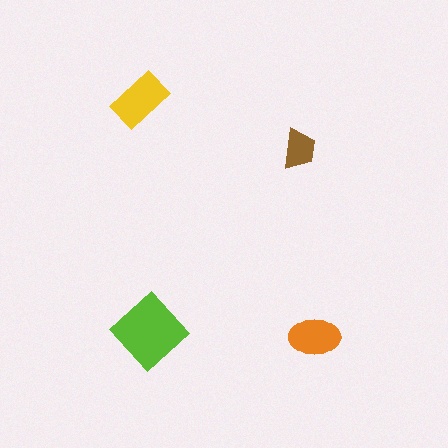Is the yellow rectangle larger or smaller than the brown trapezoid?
Larger.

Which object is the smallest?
The brown trapezoid.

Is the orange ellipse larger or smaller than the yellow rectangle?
Smaller.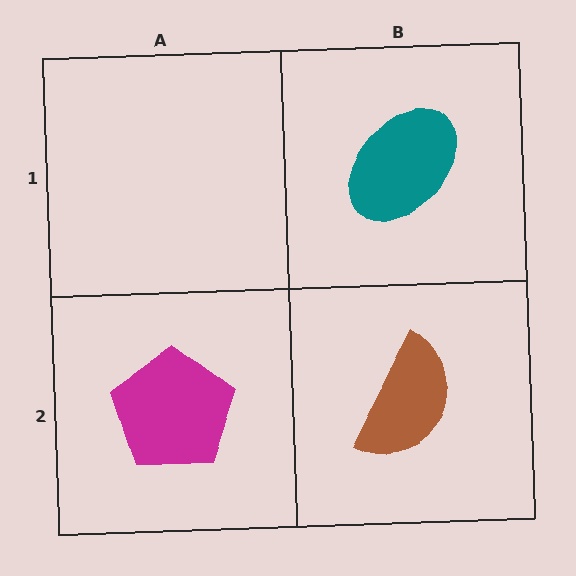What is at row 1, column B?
A teal ellipse.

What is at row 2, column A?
A magenta pentagon.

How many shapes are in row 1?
1 shape.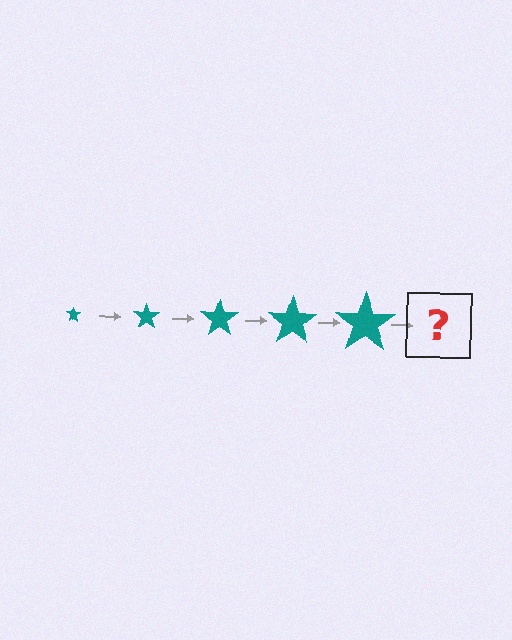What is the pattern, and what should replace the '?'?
The pattern is that the star gets progressively larger each step. The '?' should be a teal star, larger than the previous one.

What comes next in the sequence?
The next element should be a teal star, larger than the previous one.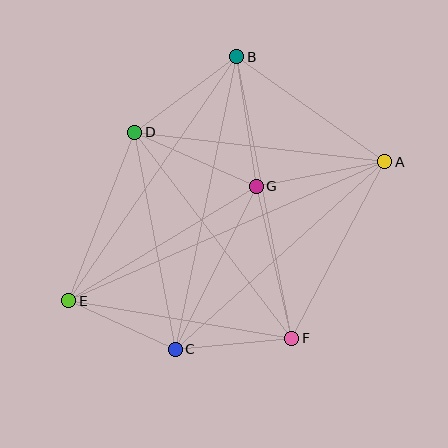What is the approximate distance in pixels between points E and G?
The distance between E and G is approximately 220 pixels.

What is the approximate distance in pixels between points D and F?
The distance between D and F is approximately 259 pixels.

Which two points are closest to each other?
Points C and E are closest to each other.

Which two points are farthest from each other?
Points A and E are farthest from each other.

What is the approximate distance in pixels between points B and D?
The distance between B and D is approximately 127 pixels.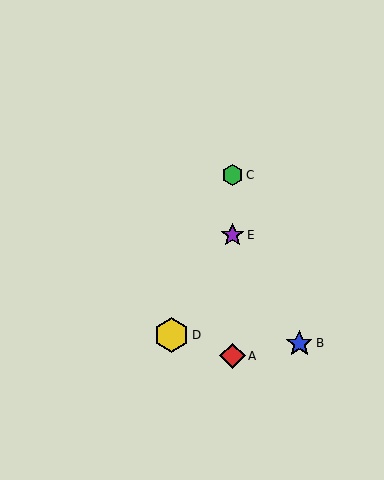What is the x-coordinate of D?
Object D is at x≈171.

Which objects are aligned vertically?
Objects A, C, E are aligned vertically.